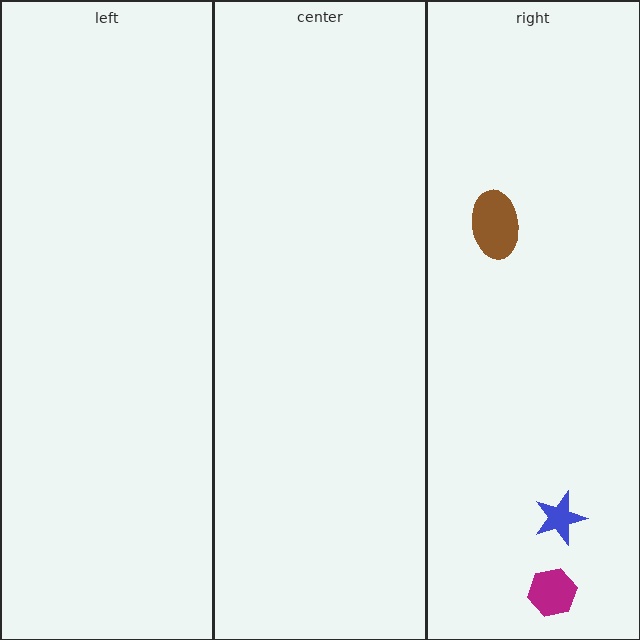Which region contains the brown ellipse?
The right region.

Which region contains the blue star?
The right region.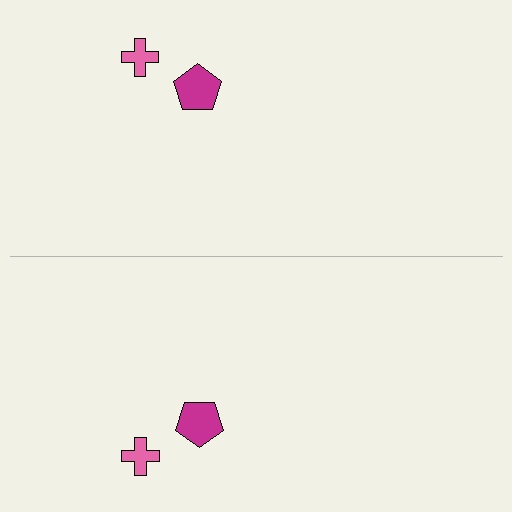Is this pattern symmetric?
Yes, this pattern has bilateral (reflection) symmetry.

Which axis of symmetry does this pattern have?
The pattern has a horizontal axis of symmetry running through the center of the image.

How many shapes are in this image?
There are 4 shapes in this image.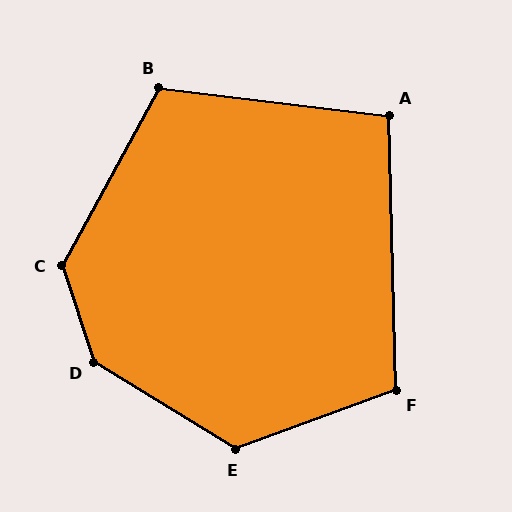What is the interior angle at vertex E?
Approximately 128 degrees (obtuse).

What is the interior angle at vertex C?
Approximately 133 degrees (obtuse).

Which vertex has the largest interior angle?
D, at approximately 140 degrees.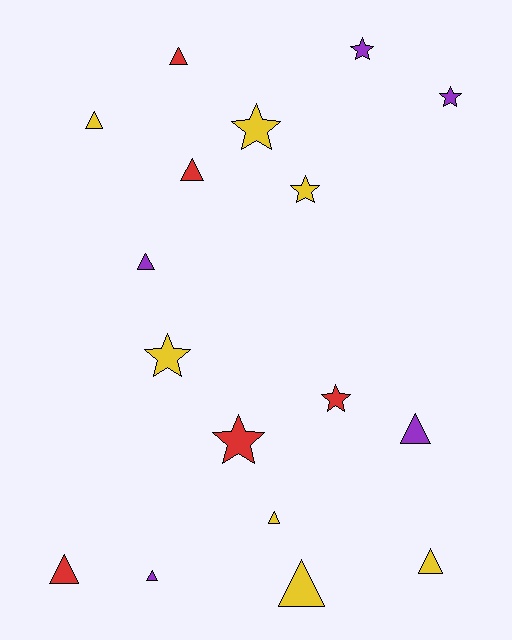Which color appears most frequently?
Yellow, with 7 objects.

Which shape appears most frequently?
Triangle, with 10 objects.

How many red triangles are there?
There are 3 red triangles.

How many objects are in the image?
There are 17 objects.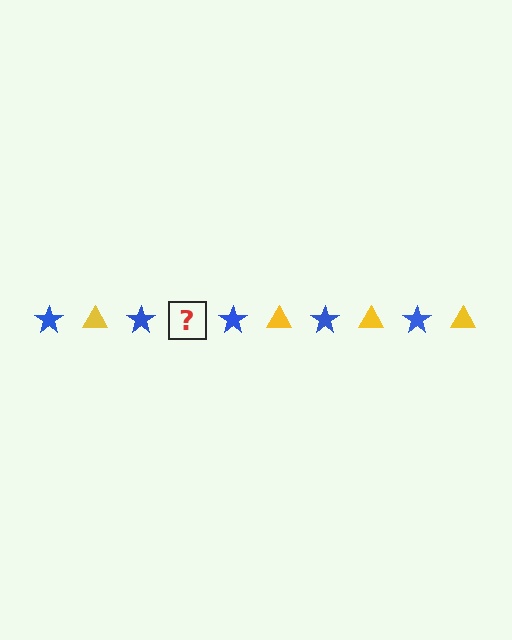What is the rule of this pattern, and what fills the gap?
The rule is that the pattern alternates between blue star and yellow triangle. The gap should be filled with a yellow triangle.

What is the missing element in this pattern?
The missing element is a yellow triangle.